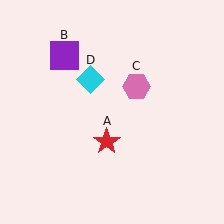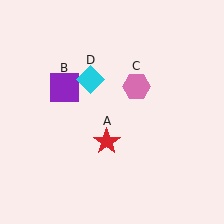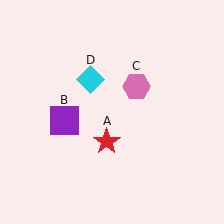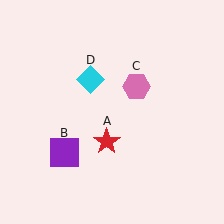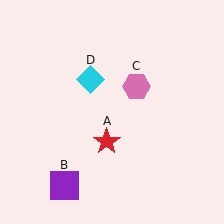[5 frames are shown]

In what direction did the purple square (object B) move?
The purple square (object B) moved down.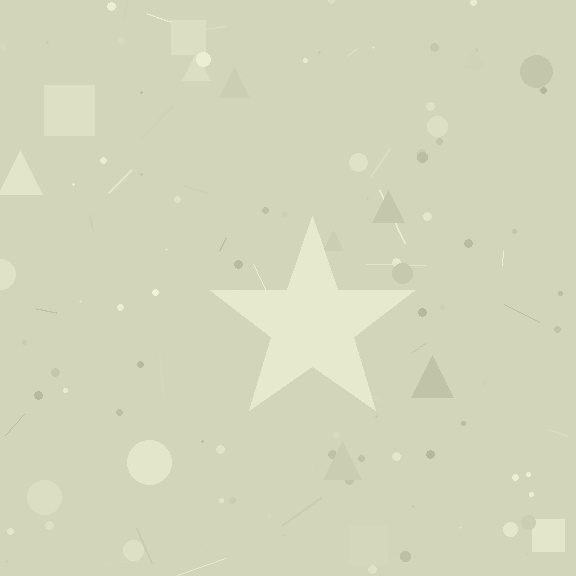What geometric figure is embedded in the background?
A star is embedded in the background.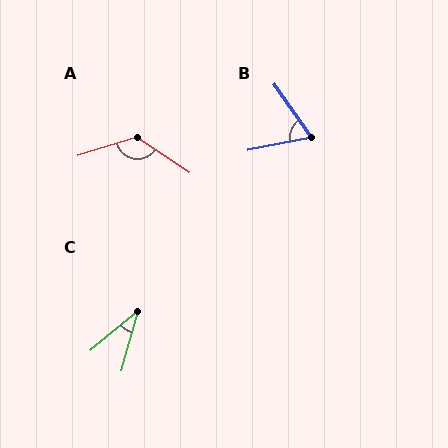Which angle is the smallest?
C, at approximately 35 degrees.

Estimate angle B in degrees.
Approximately 66 degrees.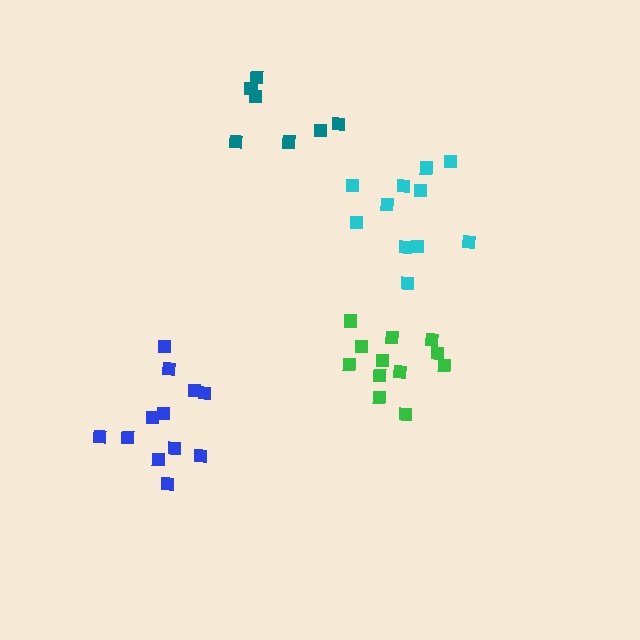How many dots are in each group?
Group 1: 12 dots, Group 2: 12 dots, Group 3: 7 dots, Group 4: 11 dots (42 total).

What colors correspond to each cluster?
The clusters are colored: blue, green, teal, cyan.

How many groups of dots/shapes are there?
There are 4 groups.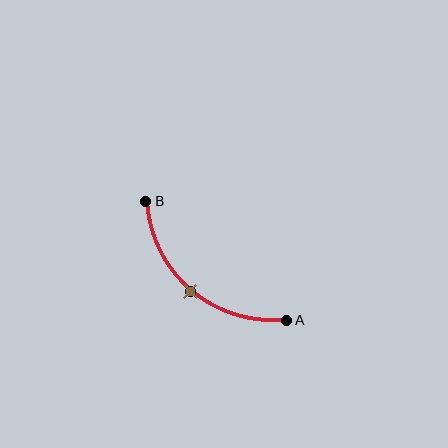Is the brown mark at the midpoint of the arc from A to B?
Yes. The brown mark lies on the arc at equal arc-length from both A and B — it is the arc midpoint.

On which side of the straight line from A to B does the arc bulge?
The arc bulges below and to the left of the straight line connecting A and B.